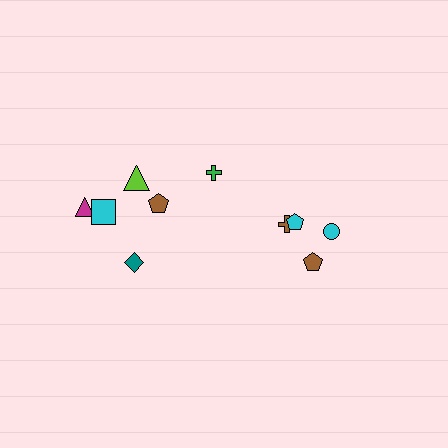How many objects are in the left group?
There are 6 objects.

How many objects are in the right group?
There are 4 objects.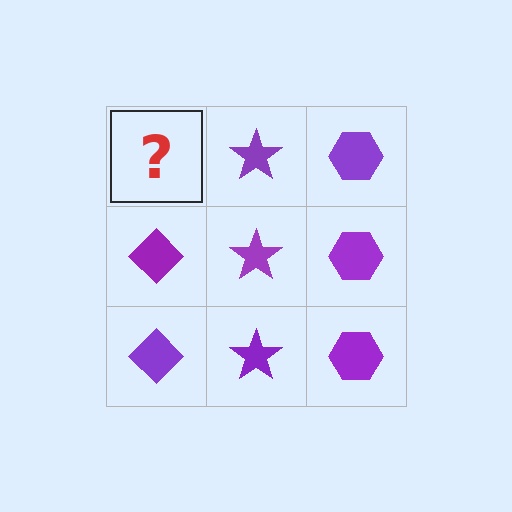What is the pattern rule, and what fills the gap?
The rule is that each column has a consistent shape. The gap should be filled with a purple diamond.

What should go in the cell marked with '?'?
The missing cell should contain a purple diamond.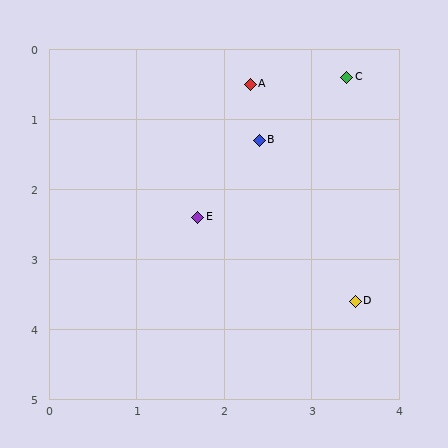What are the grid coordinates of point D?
Point D is at approximately (3.5, 3.6).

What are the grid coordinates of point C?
Point C is at approximately (3.4, 0.4).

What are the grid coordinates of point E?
Point E is at approximately (1.7, 2.4).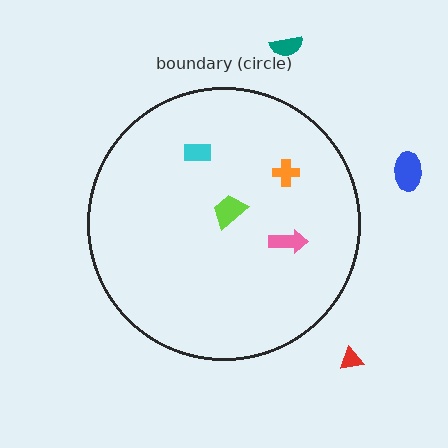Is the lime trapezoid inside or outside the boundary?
Inside.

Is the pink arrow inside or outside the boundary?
Inside.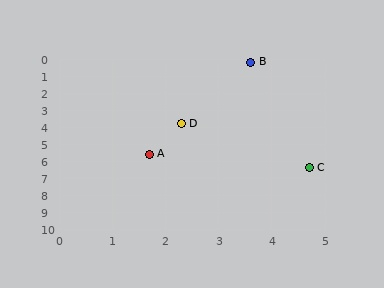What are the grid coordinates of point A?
Point A is at approximately (1.7, 5.6).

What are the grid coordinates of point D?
Point D is at approximately (2.3, 3.8).